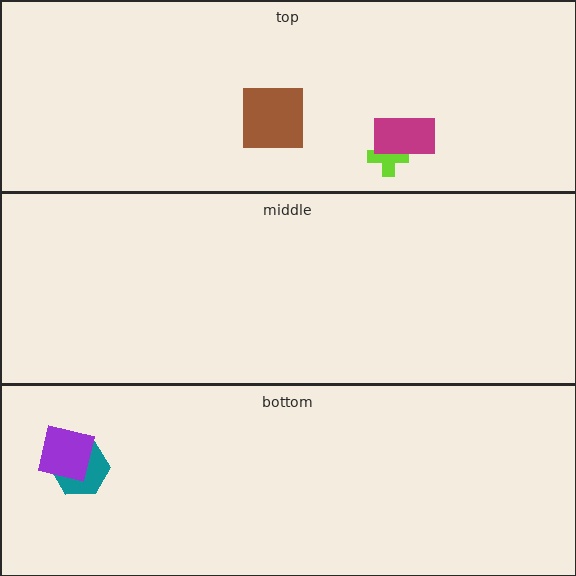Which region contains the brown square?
The top region.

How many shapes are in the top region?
3.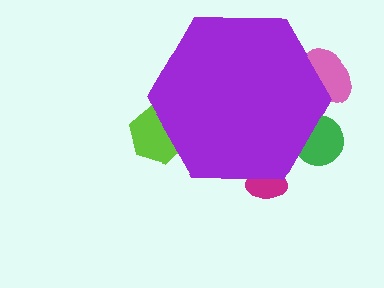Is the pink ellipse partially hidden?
Yes, the pink ellipse is partially hidden behind the purple hexagon.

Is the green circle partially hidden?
Yes, the green circle is partially hidden behind the purple hexagon.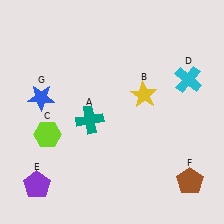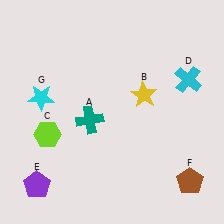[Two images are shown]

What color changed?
The star (G) changed from blue in Image 1 to cyan in Image 2.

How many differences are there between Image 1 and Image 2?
There is 1 difference between the two images.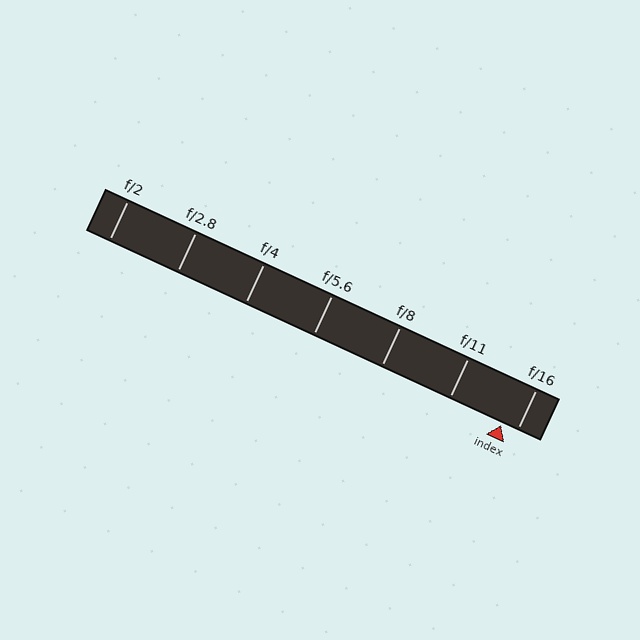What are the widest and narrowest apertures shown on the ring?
The widest aperture shown is f/2 and the narrowest is f/16.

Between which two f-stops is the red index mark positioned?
The index mark is between f/11 and f/16.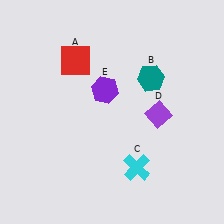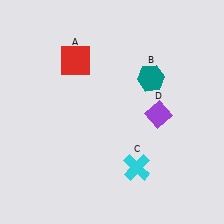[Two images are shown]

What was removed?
The purple hexagon (E) was removed in Image 2.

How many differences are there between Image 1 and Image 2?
There is 1 difference between the two images.